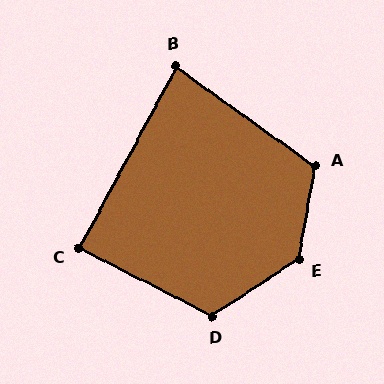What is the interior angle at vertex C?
Approximately 89 degrees (approximately right).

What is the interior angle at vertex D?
Approximately 119 degrees (obtuse).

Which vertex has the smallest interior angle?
B, at approximately 83 degrees.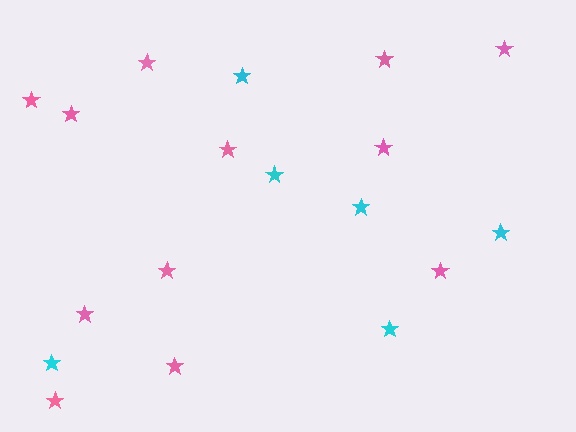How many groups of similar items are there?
There are 2 groups: one group of cyan stars (6) and one group of pink stars (12).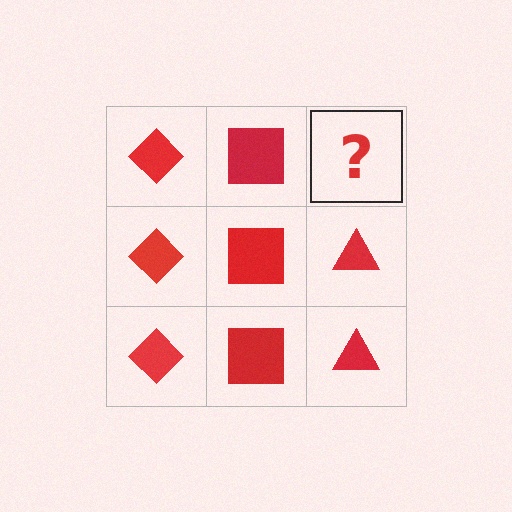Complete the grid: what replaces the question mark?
The question mark should be replaced with a red triangle.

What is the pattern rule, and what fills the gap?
The rule is that each column has a consistent shape. The gap should be filled with a red triangle.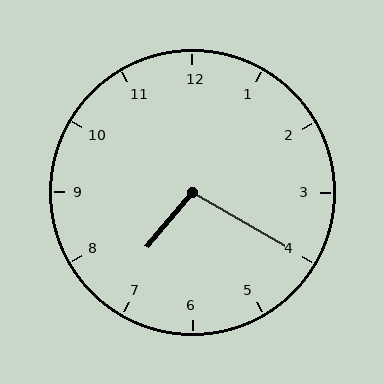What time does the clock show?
7:20.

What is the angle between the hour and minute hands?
Approximately 100 degrees.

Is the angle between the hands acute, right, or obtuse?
It is obtuse.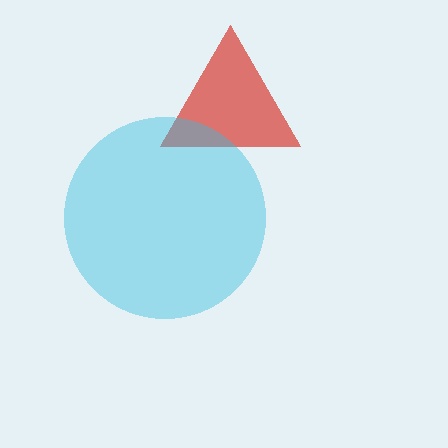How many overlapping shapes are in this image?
There are 2 overlapping shapes in the image.